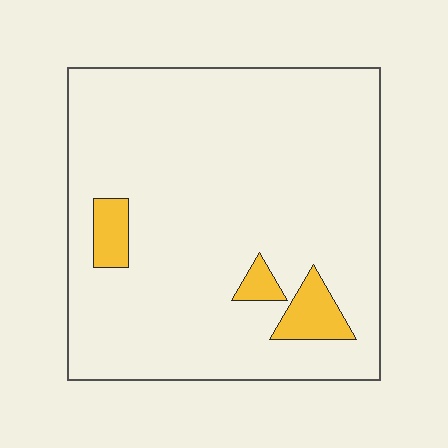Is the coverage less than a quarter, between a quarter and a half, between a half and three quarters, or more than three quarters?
Less than a quarter.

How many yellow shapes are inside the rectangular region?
3.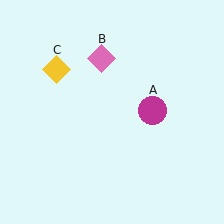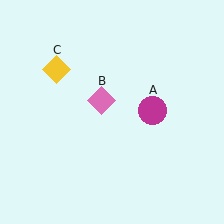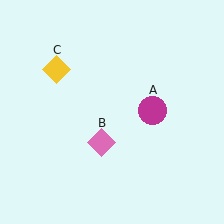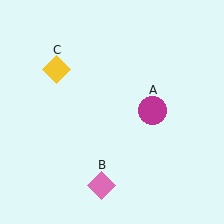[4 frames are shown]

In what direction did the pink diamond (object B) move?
The pink diamond (object B) moved down.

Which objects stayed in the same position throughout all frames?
Magenta circle (object A) and yellow diamond (object C) remained stationary.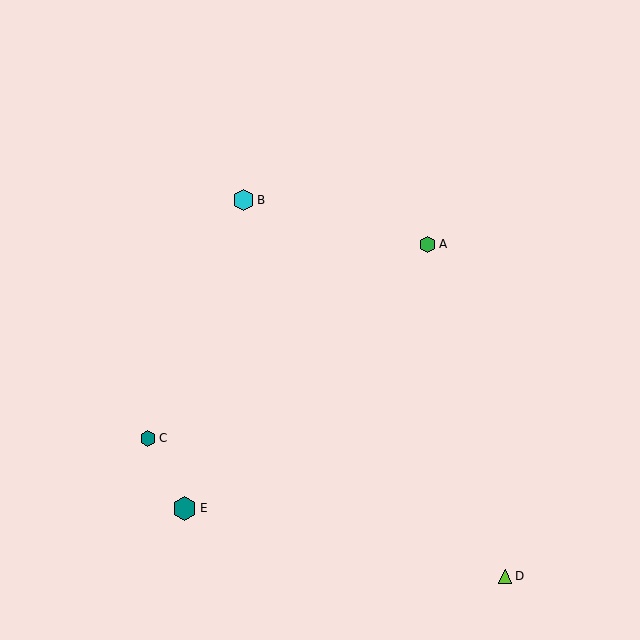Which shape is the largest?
The teal hexagon (labeled E) is the largest.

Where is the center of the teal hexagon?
The center of the teal hexagon is at (185, 508).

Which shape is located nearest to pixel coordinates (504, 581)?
The lime triangle (labeled D) at (505, 576) is nearest to that location.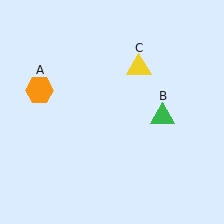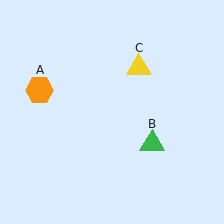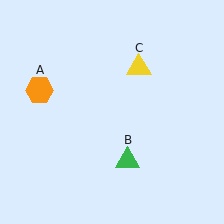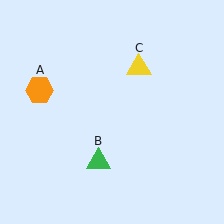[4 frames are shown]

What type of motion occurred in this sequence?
The green triangle (object B) rotated clockwise around the center of the scene.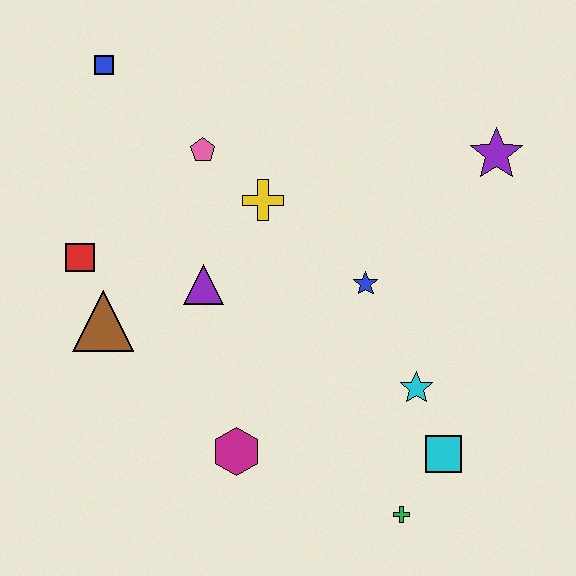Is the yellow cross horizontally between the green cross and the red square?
Yes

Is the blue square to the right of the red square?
Yes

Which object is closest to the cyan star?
The cyan square is closest to the cyan star.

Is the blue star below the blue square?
Yes